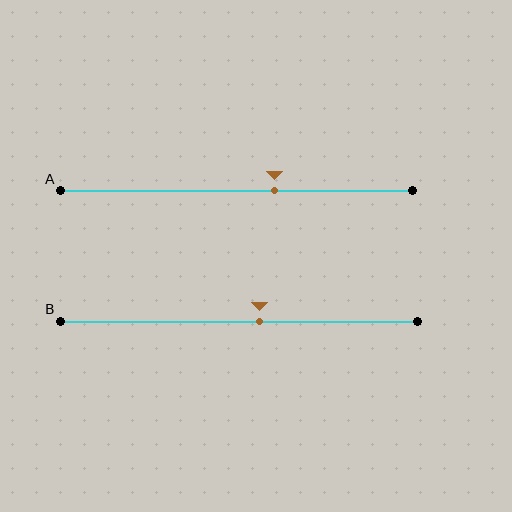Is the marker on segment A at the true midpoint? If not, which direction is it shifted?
No, the marker on segment A is shifted to the right by about 11% of the segment length.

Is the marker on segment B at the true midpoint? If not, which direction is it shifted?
No, the marker on segment B is shifted to the right by about 6% of the segment length.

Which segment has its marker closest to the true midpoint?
Segment B has its marker closest to the true midpoint.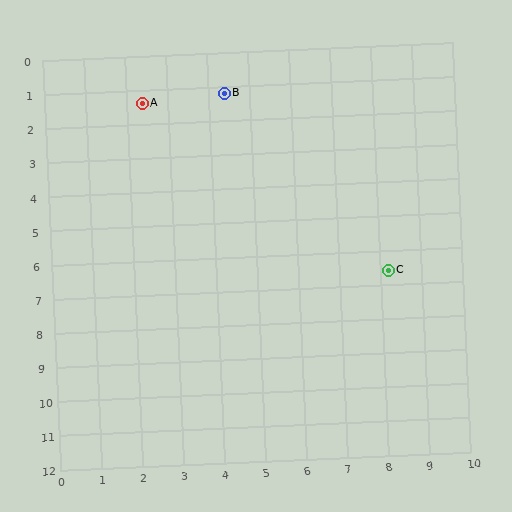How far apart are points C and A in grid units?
Points C and A are about 7.8 grid units apart.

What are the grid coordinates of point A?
Point A is at approximately (2.4, 1.4).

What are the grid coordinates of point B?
Point B is at approximately (4.4, 1.2).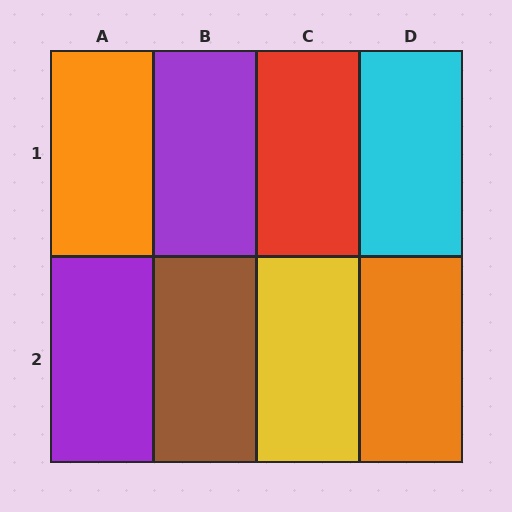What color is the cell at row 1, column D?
Cyan.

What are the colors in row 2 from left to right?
Purple, brown, yellow, orange.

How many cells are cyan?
1 cell is cyan.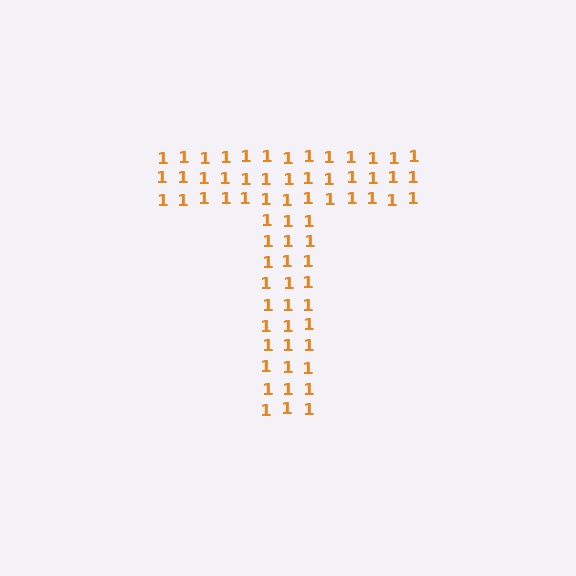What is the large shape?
The large shape is the letter T.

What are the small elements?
The small elements are digit 1's.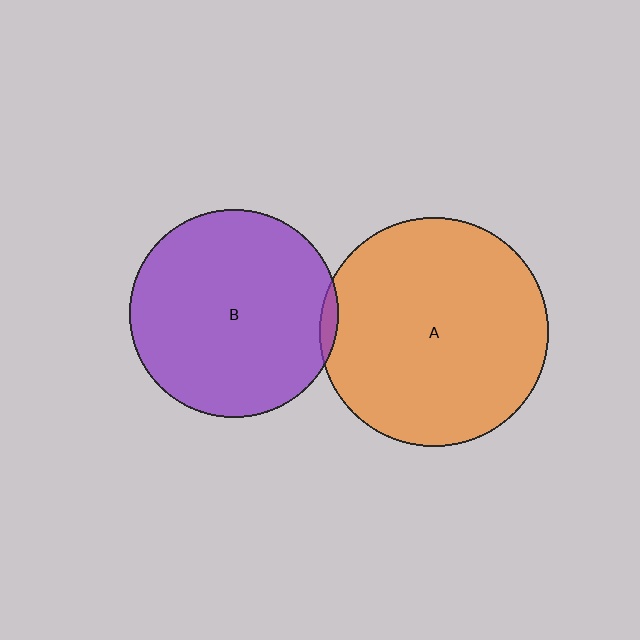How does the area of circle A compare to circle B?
Approximately 1.2 times.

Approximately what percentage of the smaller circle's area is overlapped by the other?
Approximately 5%.